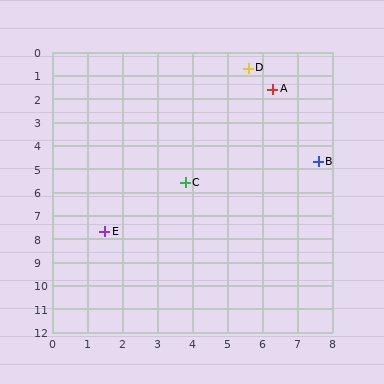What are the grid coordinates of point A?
Point A is at approximately (6.3, 1.6).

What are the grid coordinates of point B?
Point B is at approximately (7.6, 4.7).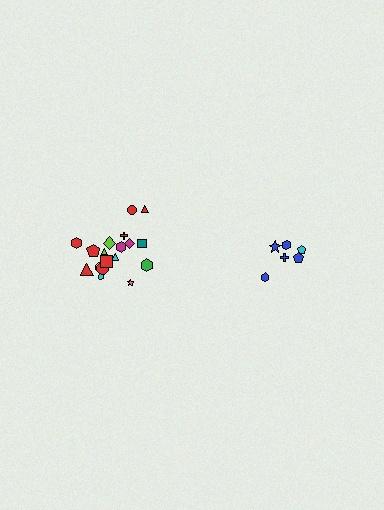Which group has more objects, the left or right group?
The left group.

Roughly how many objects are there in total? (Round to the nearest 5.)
Roughly 25 objects in total.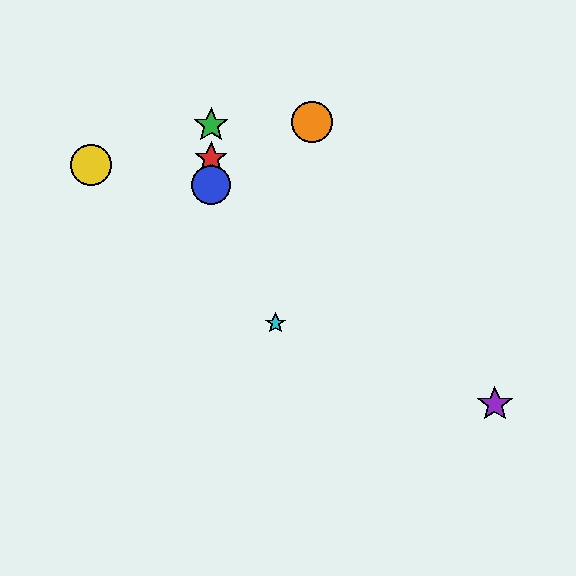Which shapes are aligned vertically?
The red star, the blue circle, the green star are aligned vertically.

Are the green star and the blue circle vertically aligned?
Yes, both are at x≈211.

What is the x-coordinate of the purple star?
The purple star is at x≈495.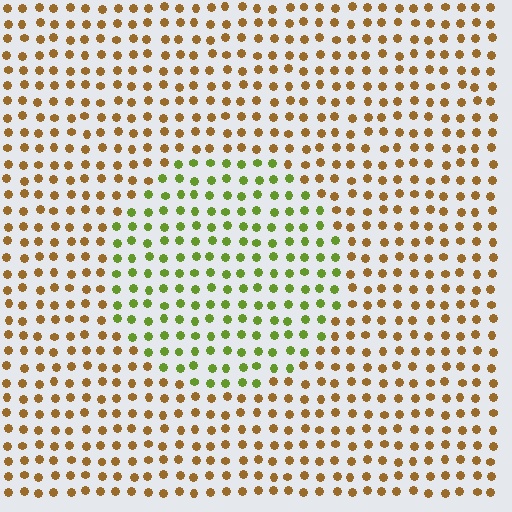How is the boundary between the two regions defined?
The boundary is defined purely by a slight shift in hue (about 54 degrees). Spacing, size, and orientation are identical on both sides.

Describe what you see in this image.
The image is filled with small brown elements in a uniform arrangement. A circle-shaped region is visible where the elements are tinted to a slightly different hue, forming a subtle color boundary.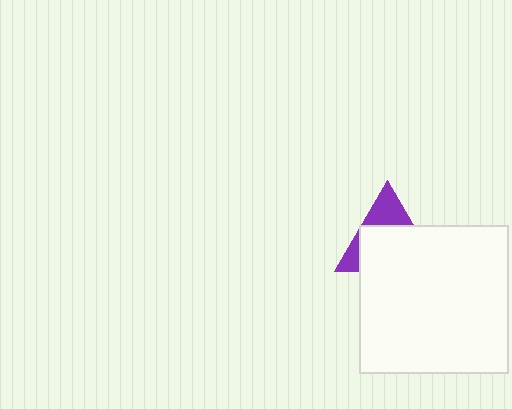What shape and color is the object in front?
The object in front is a white square.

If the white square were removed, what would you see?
You would see the complete purple triangle.